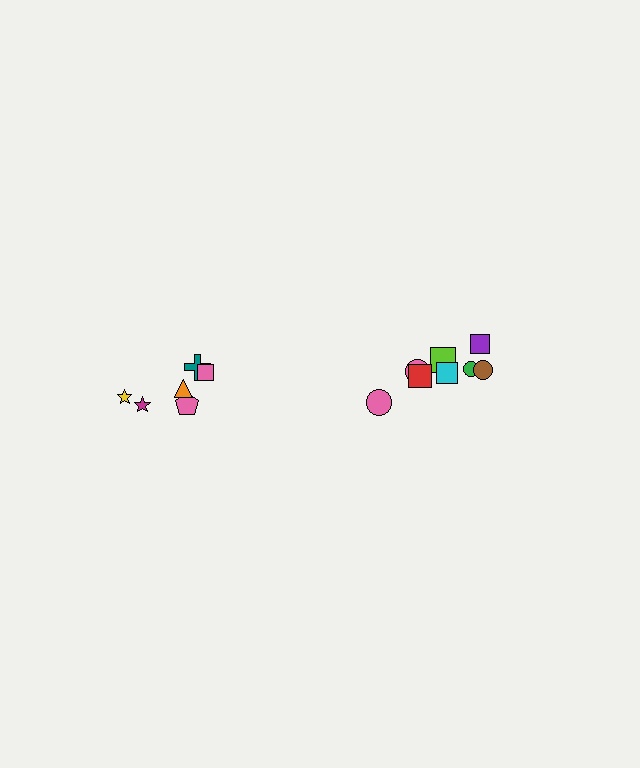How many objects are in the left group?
There are 6 objects.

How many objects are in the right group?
There are 8 objects.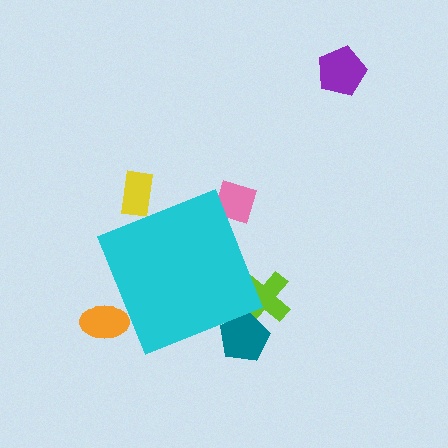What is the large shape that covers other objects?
A cyan diamond.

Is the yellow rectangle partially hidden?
Yes, the yellow rectangle is partially hidden behind the cyan diamond.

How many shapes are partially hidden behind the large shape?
5 shapes are partially hidden.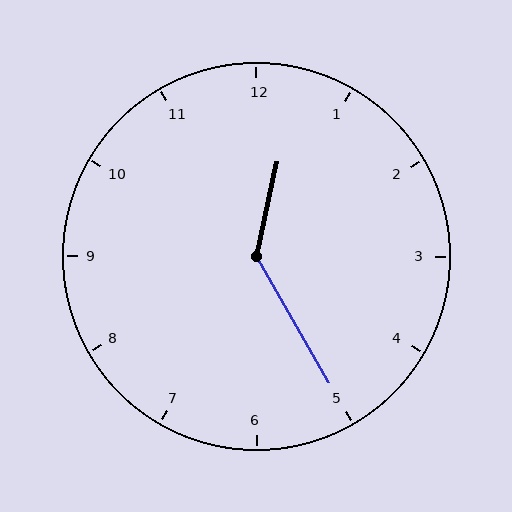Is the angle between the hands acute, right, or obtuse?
It is obtuse.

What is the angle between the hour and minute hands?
Approximately 138 degrees.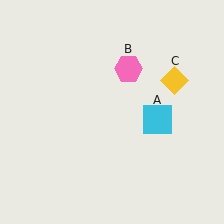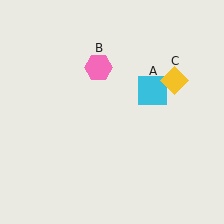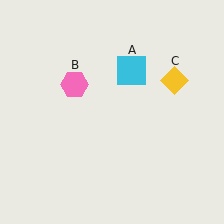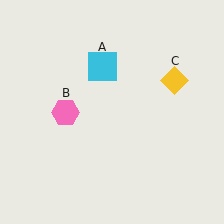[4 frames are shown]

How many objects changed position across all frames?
2 objects changed position: cyan square (object A), pink hexagon (object B).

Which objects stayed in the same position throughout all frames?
Yellow diamond (object C) remained stationary.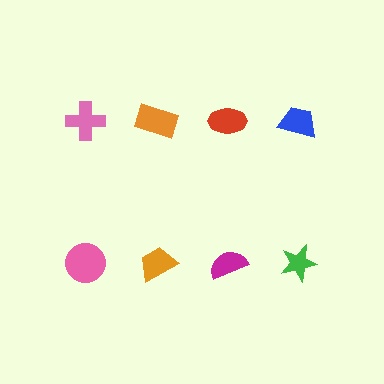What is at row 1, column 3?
A red ellipse.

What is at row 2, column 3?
A magenta semicircle.